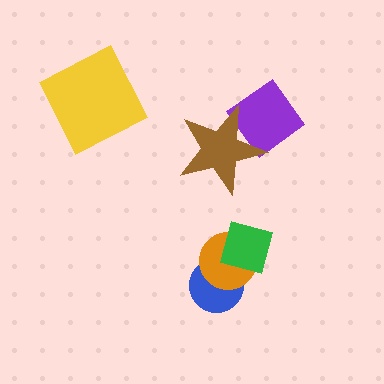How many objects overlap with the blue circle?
2 objects overlap with the blue circle.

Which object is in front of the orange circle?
The green diamond is in front of the orange circle.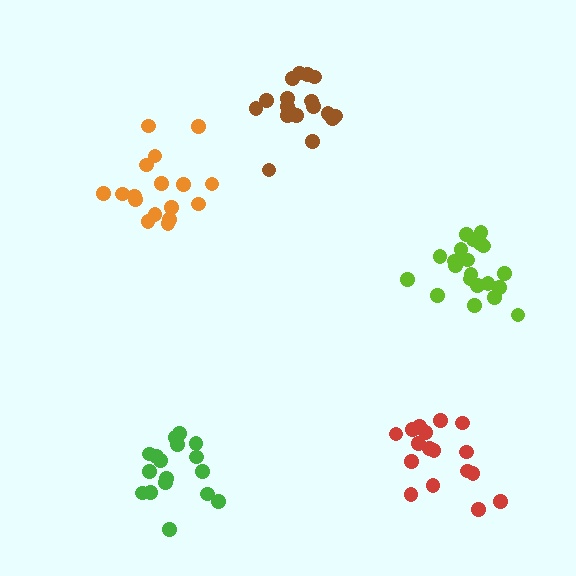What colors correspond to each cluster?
The clusters are colored: lime, orange, green, brown, red.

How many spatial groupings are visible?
There are 5 spatial groupings.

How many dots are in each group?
Group 1: 21 dots, Group 2: 17 dots, Group 3: 17 dots, Group 4: 18 dots, Group 5: 17 dots (90 total).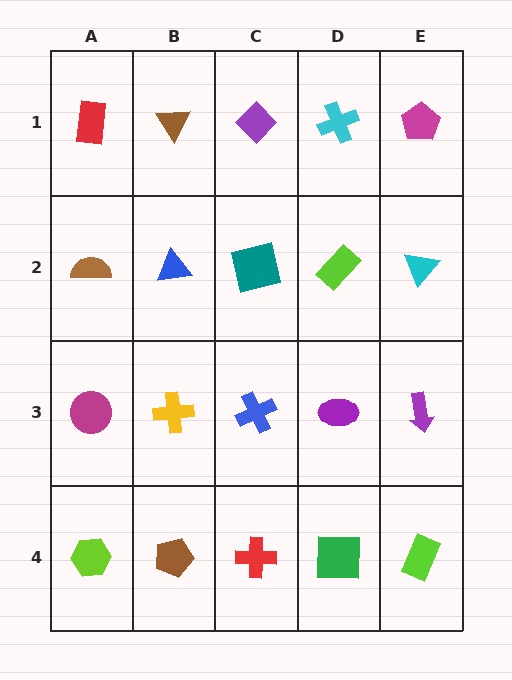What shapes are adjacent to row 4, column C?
A blue cross (row 3, column C), a brown pentagon (row 4, column B), a green square (row 4, column D).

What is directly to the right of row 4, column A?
A brown pentagon.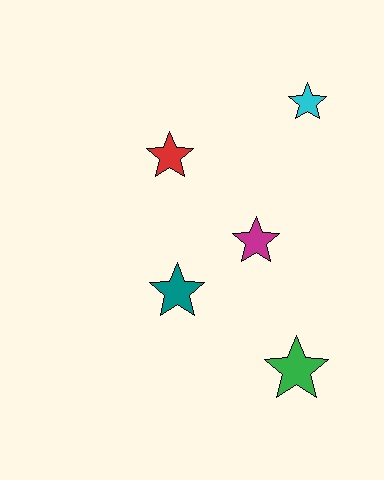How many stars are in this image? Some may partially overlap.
There are 5 stars.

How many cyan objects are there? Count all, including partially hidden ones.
There is 1 cyan object.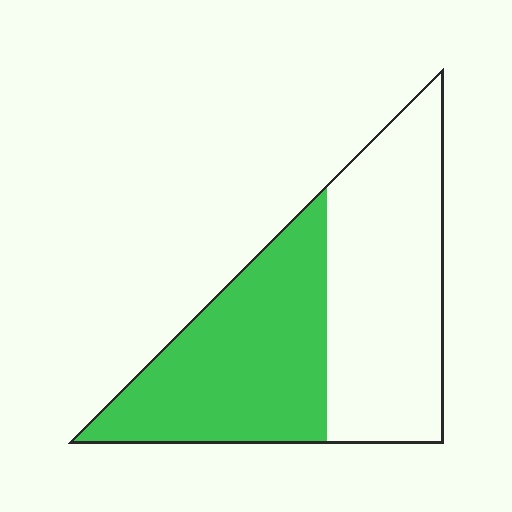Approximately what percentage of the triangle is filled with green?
Approximately 50%.